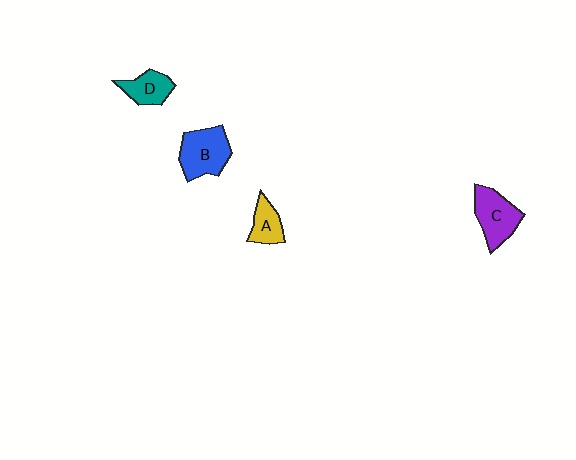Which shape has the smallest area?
Shape A (yellow).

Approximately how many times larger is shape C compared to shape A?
Approximately 1.7 times.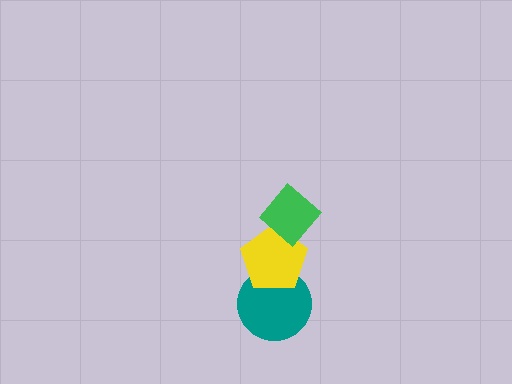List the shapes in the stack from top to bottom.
From top to bottom: the green diamond, the yellow pentagon, the teal circle.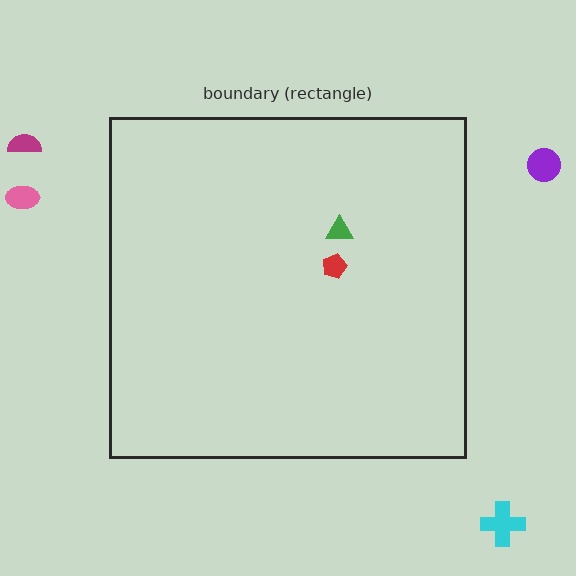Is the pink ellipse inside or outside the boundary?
Outside.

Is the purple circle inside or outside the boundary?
Outside.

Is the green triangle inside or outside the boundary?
Inside.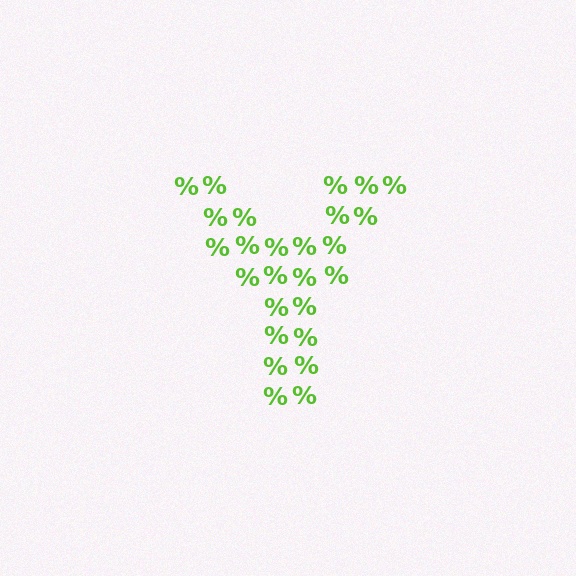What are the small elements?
The small elements are percent signs.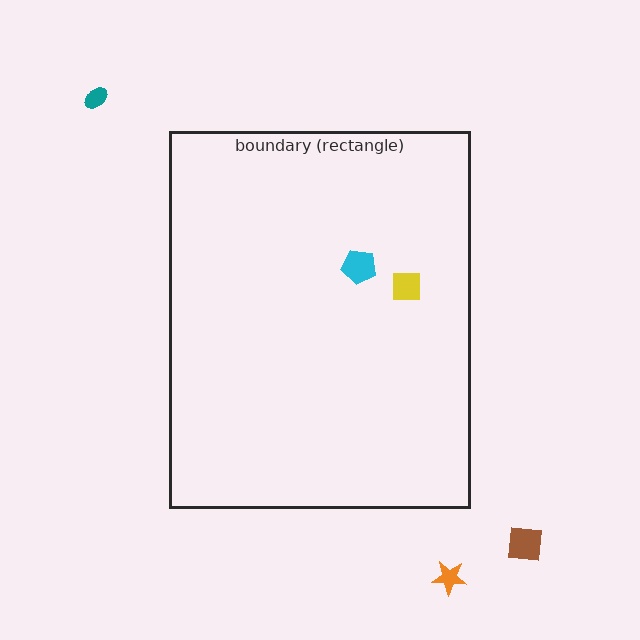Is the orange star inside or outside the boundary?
Outside.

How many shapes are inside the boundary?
2 inside, 3 outside.